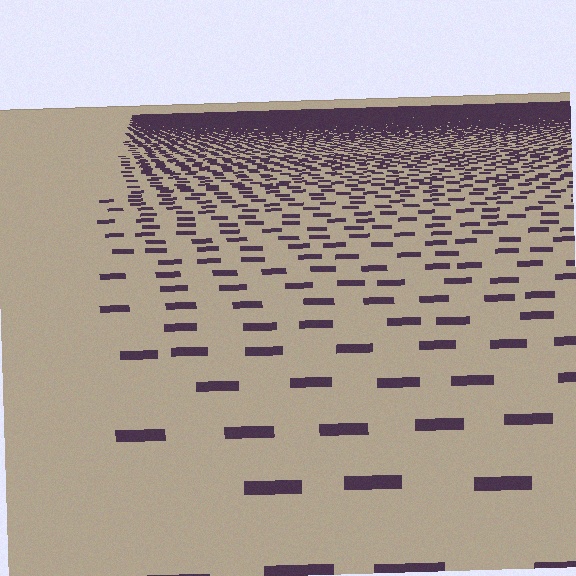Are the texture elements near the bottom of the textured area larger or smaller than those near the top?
Larger. Near the bottom, elements are closer to the viewer and appear at a bigger on-screen size.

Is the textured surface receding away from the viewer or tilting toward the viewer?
The surface is receding away from the viewer. Texture elements get smaller and denser toward the top.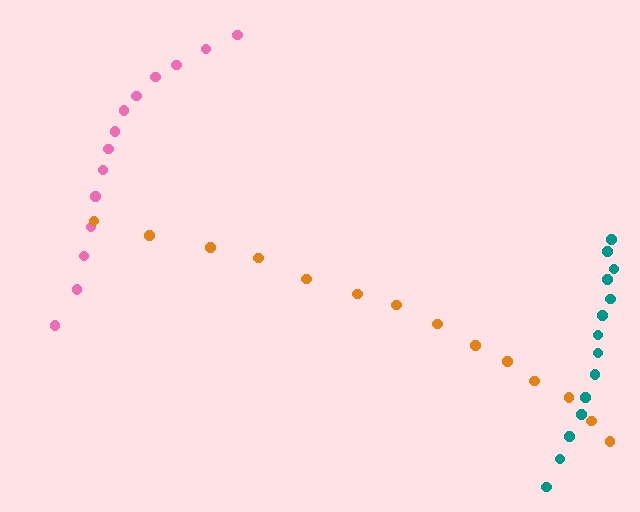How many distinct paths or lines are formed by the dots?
There are 3 distinct paths.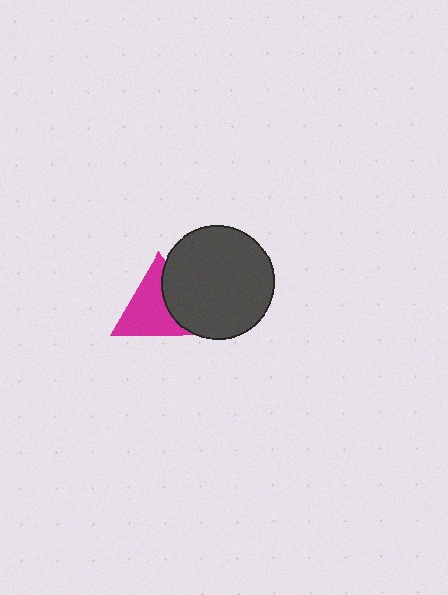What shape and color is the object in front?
The object in front is a dark gray circle.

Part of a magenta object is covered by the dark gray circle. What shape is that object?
It is a triangle.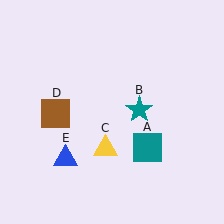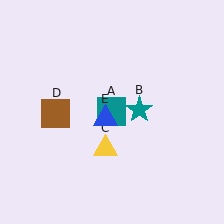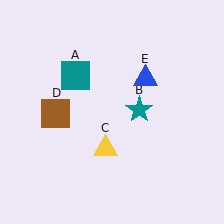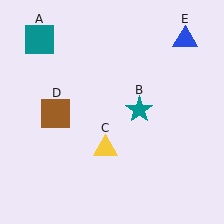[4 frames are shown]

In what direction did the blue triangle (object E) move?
The blue triangle (object E) moved up and to the right.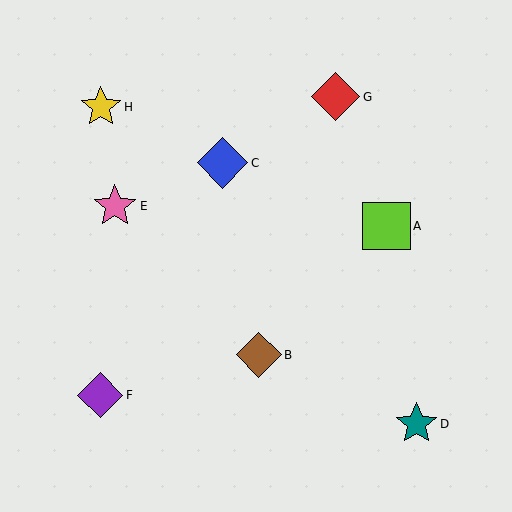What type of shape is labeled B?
Shape B is a brown diamond.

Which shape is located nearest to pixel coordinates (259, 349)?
The brown diamond (labeled B) at (259, 355) is nearest to that location.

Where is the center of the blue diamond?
The center of the blue diamond is at (223, 163).